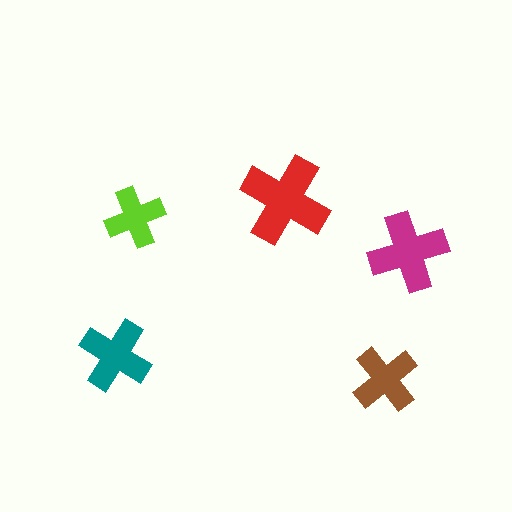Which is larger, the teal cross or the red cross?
The red one.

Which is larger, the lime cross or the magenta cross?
The magenta one.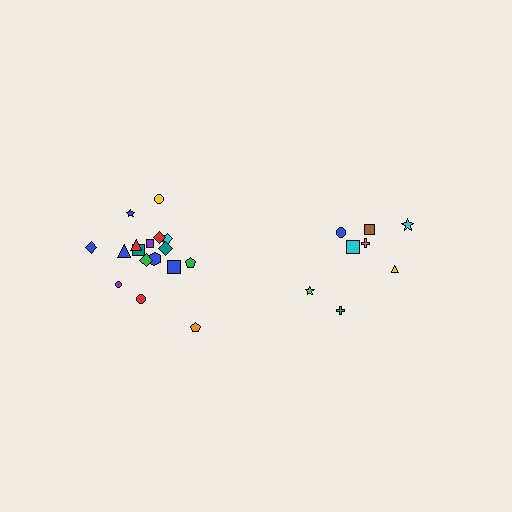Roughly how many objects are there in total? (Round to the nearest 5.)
Roughly 25 objects in total.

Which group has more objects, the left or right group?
The left group.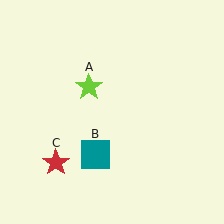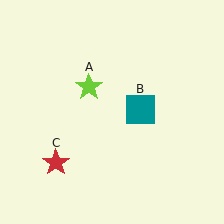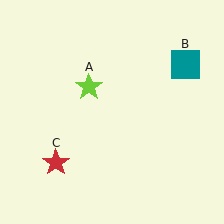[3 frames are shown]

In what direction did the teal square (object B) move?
The teal square (object B) moved up and to the right.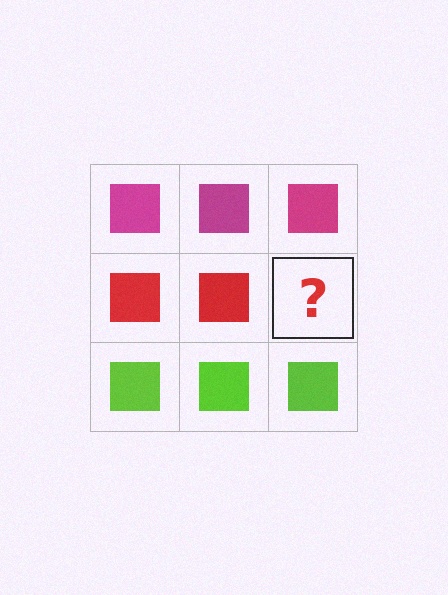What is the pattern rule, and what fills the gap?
The rule is that each row has a consistent color. The gap should be filled with a red square.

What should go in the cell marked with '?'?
The missing cell should contain a red square.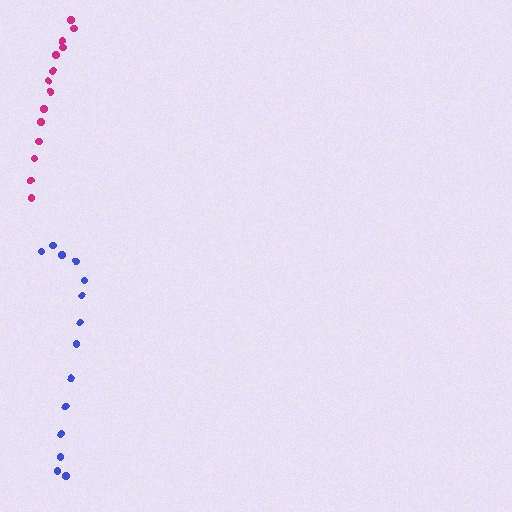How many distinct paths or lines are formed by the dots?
There are 2 distinct paths.